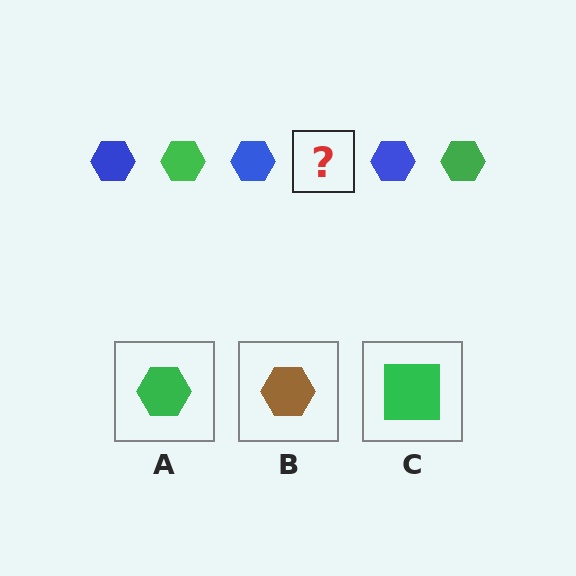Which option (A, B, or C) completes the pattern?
A.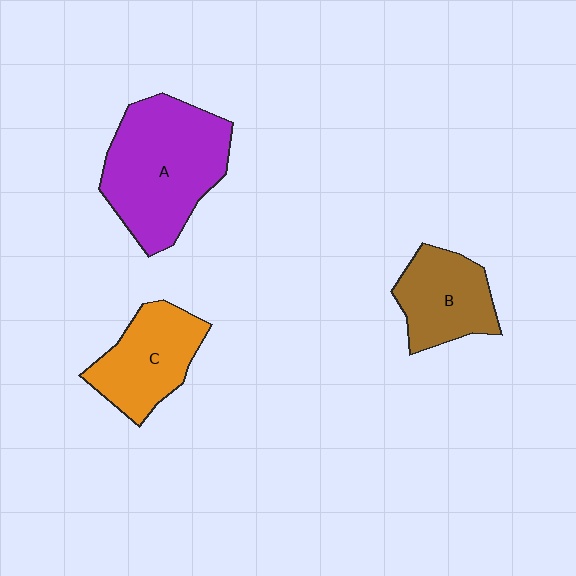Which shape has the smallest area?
Shape B (brown).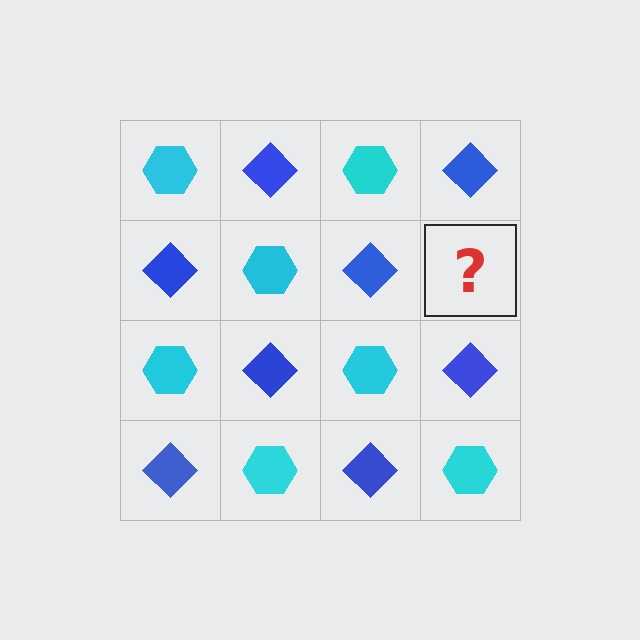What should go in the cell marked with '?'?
The missing cell should contain a cyan hexagon.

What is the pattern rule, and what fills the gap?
The rule is that it alternates cyan hexagon and blue diamond in a checkerboard pattern. The gap should be filled with a cyan hexagon.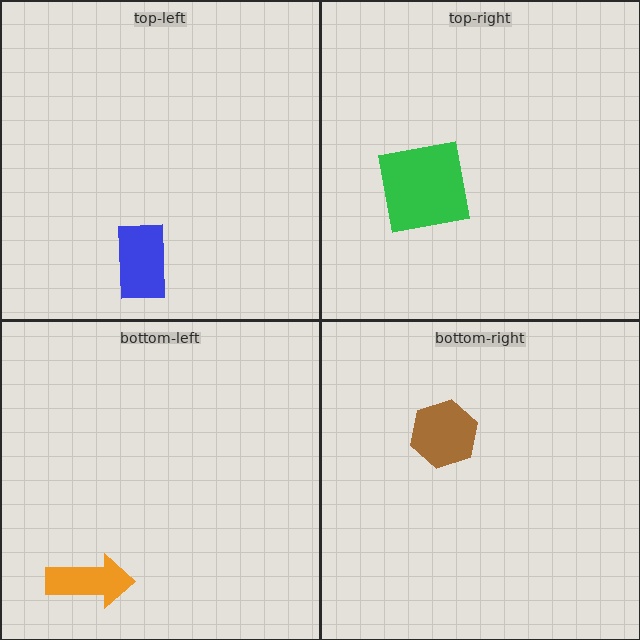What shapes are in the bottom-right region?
The brown hexagon.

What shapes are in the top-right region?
The green square.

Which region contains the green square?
The top-right region.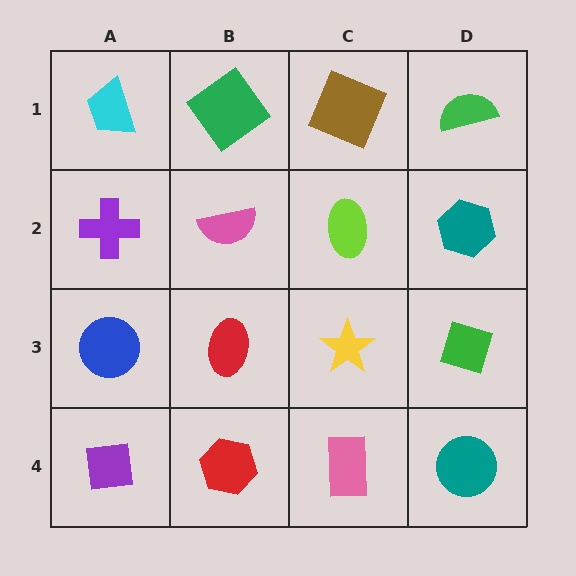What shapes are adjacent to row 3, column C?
A lime ellipse (row 2, column C), a pink rectangle (row 4, column C), a red ellipse (row 3, column B), a green diamond (row 3, column D).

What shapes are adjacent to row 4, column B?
A red ellipse (row 3, column B), a purple square (row 4, column A), a pink rectangle (row 4, column C).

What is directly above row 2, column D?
A green semicircle.